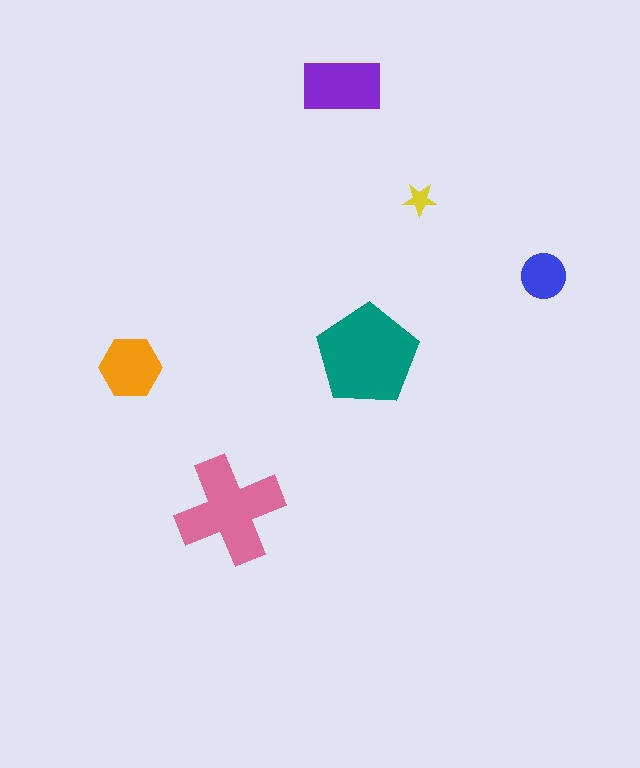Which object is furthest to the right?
The blue circle is rightmost.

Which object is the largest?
The teal pentagon.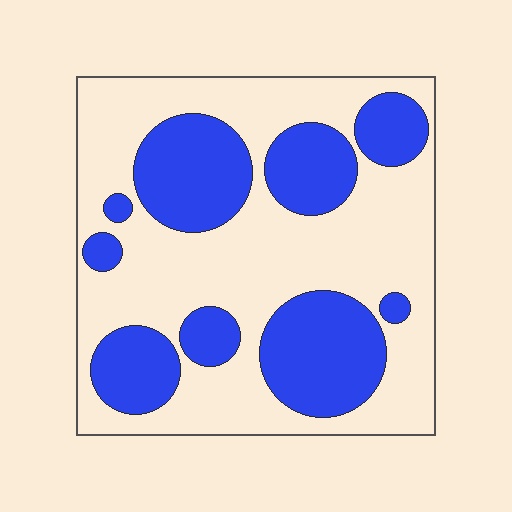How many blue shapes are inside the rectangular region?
9.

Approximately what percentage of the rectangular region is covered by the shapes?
Approximately 35%.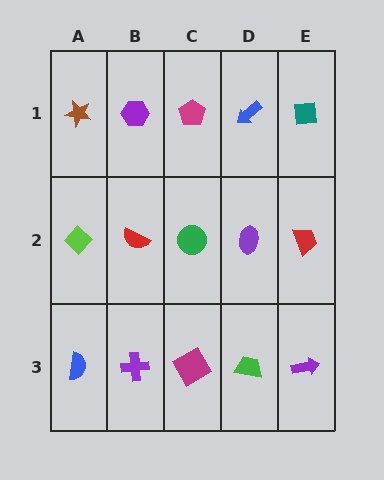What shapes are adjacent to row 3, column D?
A purple ellipse (row 2, column D), a magenta square (row 3, column C), a purple arrow (row 3, column E).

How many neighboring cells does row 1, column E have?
2.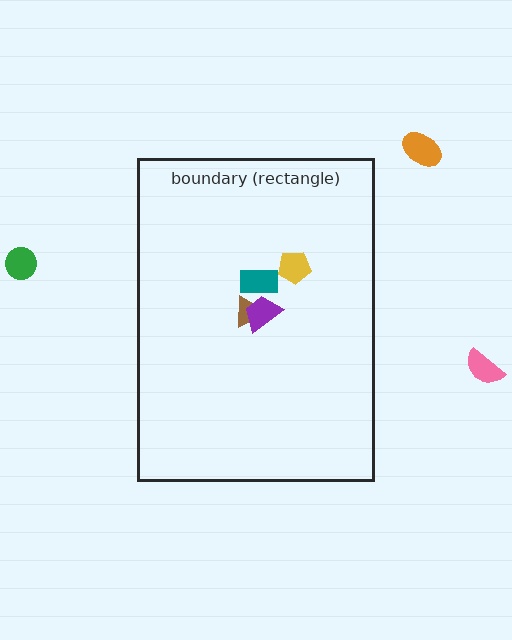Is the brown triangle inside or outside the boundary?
Inside.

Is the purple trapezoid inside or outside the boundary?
Inside.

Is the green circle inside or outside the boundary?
Outside.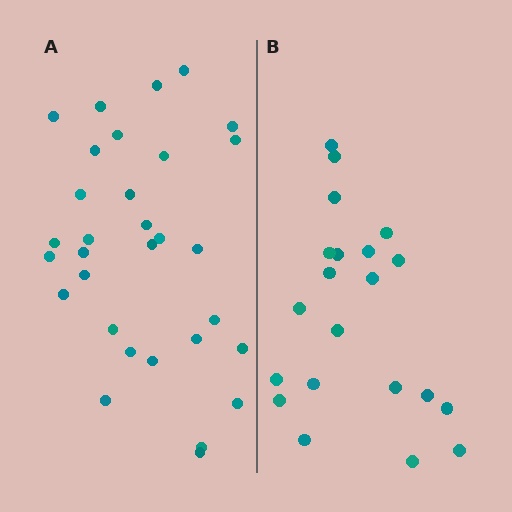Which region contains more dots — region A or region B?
Region A (the left region) has more dots.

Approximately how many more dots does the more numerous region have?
Region A has roughly 10 or so more dots than region B.